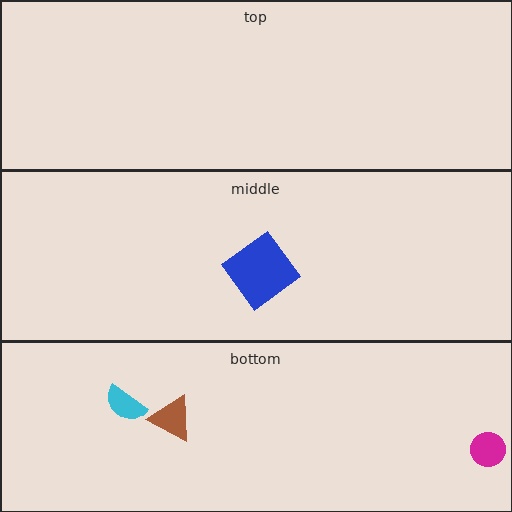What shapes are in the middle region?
The blue diamond.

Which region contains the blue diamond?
The middle region.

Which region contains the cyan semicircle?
The bottom region.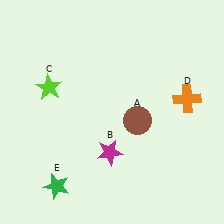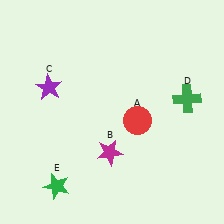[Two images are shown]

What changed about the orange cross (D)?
In Image 1, D is orange. In Image 2, it changed to green.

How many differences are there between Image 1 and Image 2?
There are 3 differences between the two images.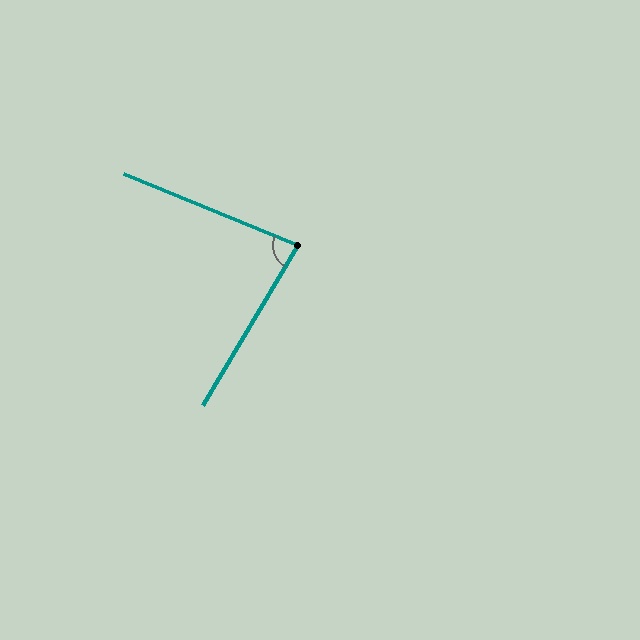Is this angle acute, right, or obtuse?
It is acute.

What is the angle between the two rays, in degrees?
Approximately 81 degrees.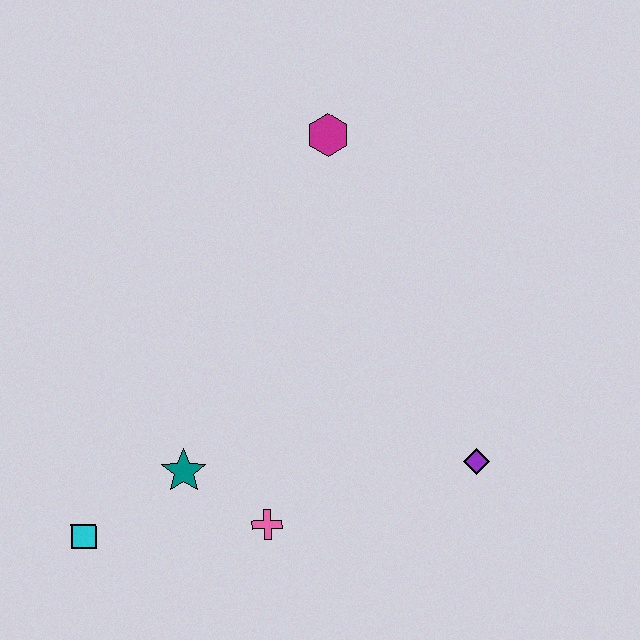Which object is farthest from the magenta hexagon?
The cyan square is farthest from the magenta hexagon.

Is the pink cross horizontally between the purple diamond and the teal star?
Yes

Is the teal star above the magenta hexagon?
No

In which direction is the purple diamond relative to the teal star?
The purple diamond is to the right of the teal star.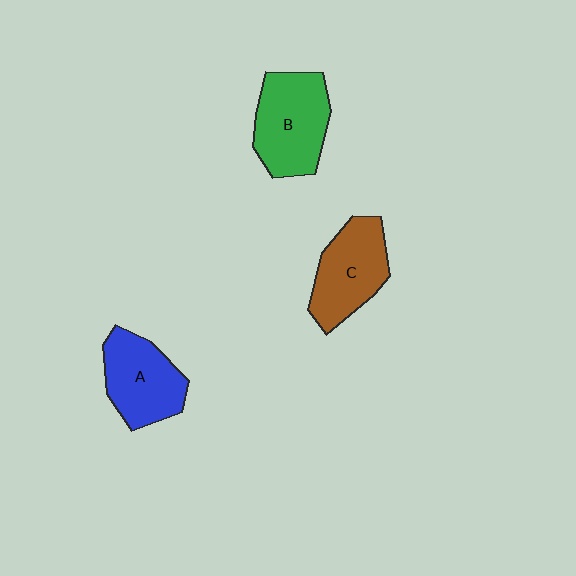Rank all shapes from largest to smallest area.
From largest to smallest: B (green), C (brown), A (blue).